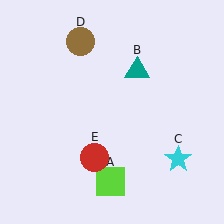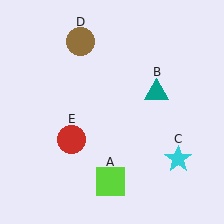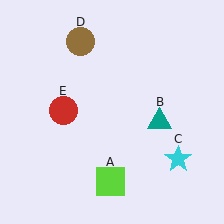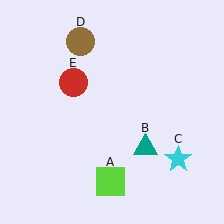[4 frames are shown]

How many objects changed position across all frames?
2 objects changed position: teal triangle (object B), red circle (object E).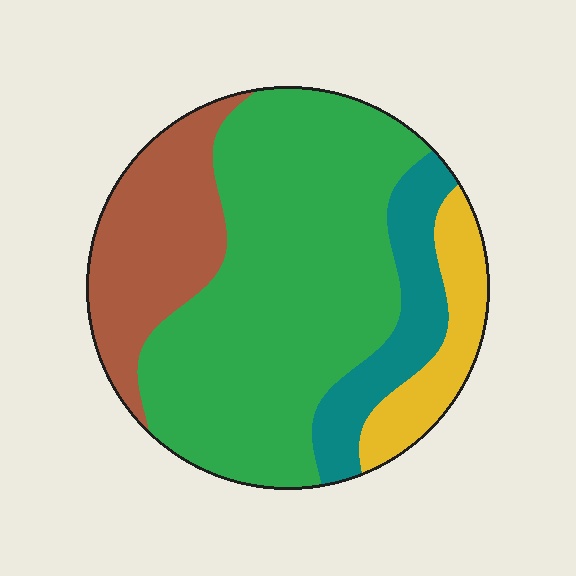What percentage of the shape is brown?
Brown takes up between a sixth and a third of the shape.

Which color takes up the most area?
Green, at roughly 55%.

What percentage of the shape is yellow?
Yellow covers about 10% of the shape.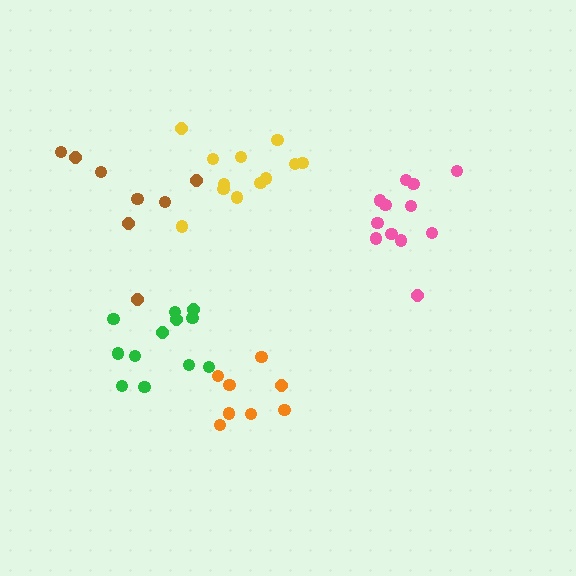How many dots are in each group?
Group 1: 12 dots, Group 2: 8 dots, Group 3: 8 dots, Group 4: 12 dots, Group 5: 12 dots (52 total).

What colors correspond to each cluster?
The clusters are colored: yellow, brown, orange, green, pink.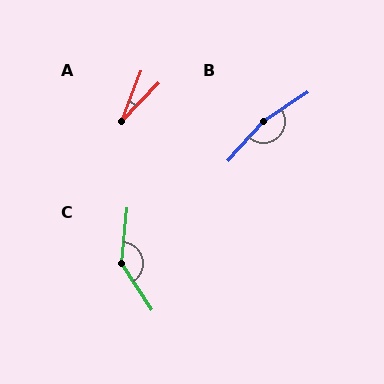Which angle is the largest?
B, at approximately 166 degrees.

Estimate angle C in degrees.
Approximately 141 degrees.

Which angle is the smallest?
A, at approximately 23 degrees.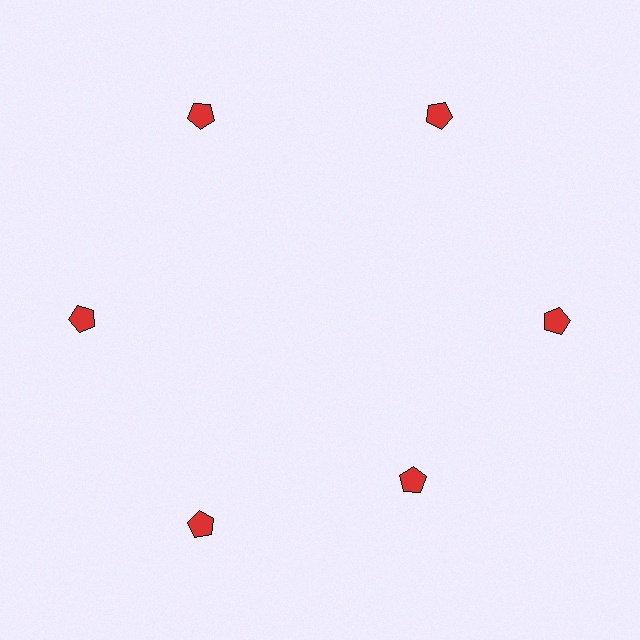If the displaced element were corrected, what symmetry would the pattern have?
It would have 6-fold rotational symmetry — the pattern would map onto itself every 60 degrees.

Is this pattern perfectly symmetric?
No. The 6 red pentagons are arranged in a ring, but one element near the 5 o'clock position is pulled inward toward the center, breaking the 6-fold rotational symmetry.